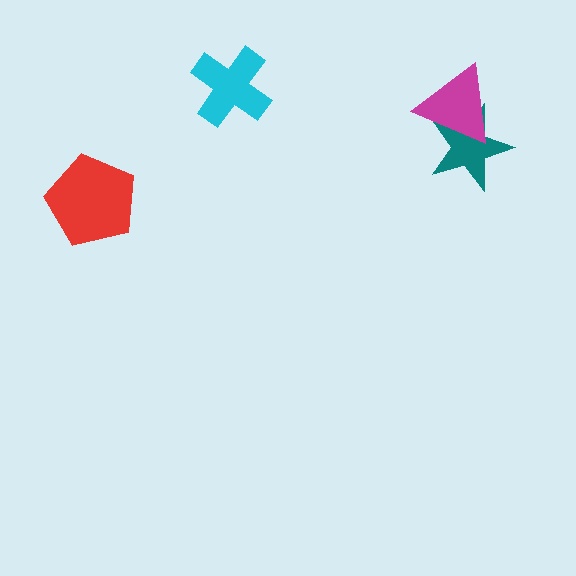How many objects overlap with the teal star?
1 object overlaps with the teal star.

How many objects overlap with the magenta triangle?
1 object overlaps with the magenta triangle.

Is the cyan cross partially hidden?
No, no other shape covers it.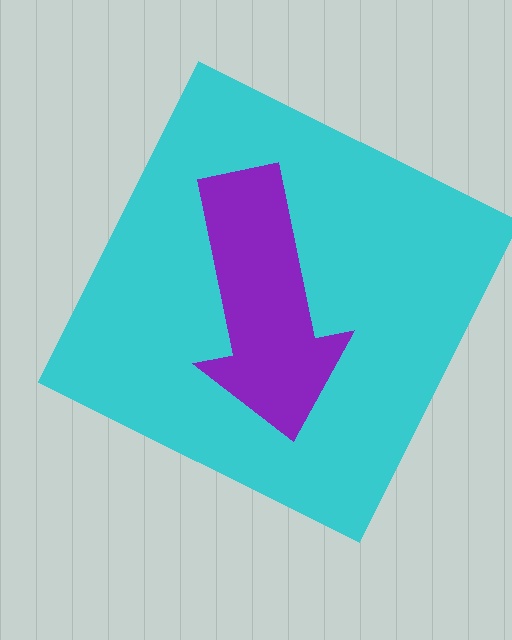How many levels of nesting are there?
2.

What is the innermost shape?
The purple arrow.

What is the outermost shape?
The cyan square.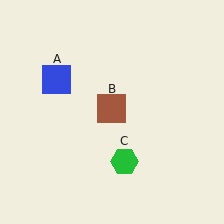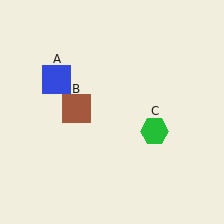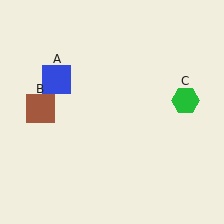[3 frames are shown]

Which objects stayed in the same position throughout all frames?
Blue square (object A) remained stationary.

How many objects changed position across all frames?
2 objects changed position: brown square (object B), green hexagon (object C).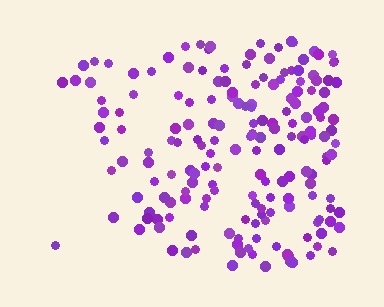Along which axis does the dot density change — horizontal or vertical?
Horizontal.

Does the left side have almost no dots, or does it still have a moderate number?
Still a moderate number, just noticeably fewer than the right.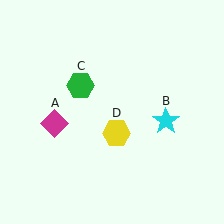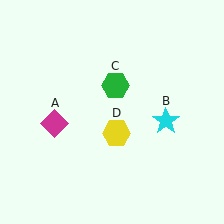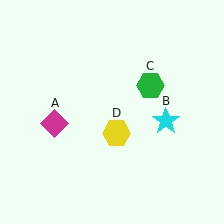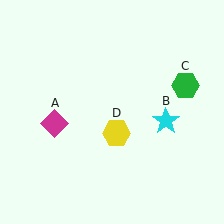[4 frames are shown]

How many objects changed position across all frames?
1 object changed position: green hexagon (object C).